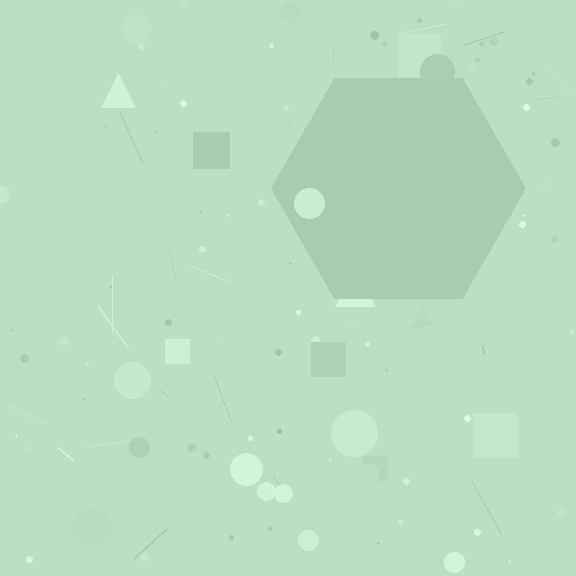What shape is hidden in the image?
A hexagon is hidden in the image.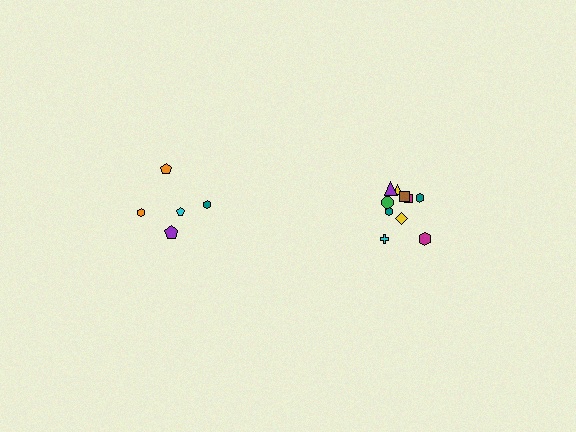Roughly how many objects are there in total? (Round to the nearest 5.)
Roughly 15 objects in total.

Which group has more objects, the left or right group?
The right group.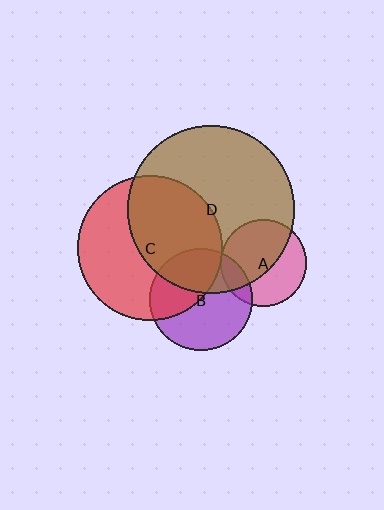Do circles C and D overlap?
Yes.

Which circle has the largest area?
Circle D (brown).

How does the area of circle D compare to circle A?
Approximately 3.7 times.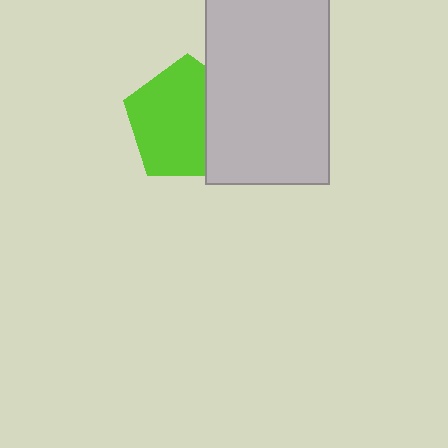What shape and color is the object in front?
The object in front is a light gray rectangle.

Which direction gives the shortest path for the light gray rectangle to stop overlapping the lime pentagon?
Moving right gives the shortest separation.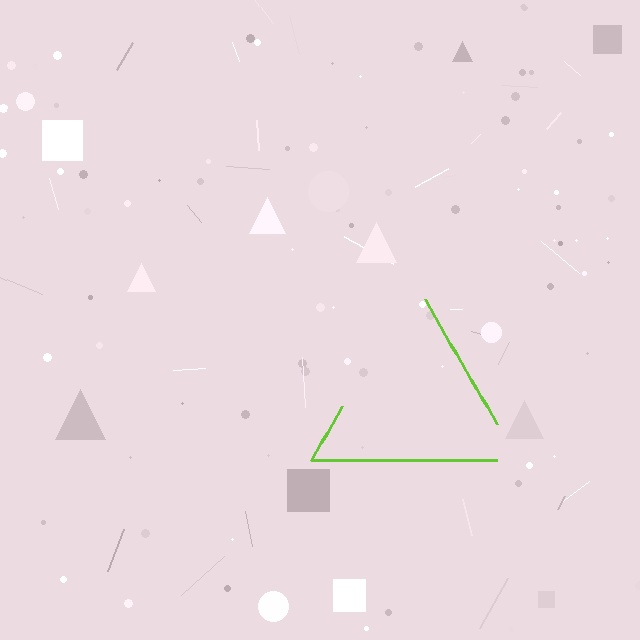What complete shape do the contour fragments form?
The contour fragments form a triangle.